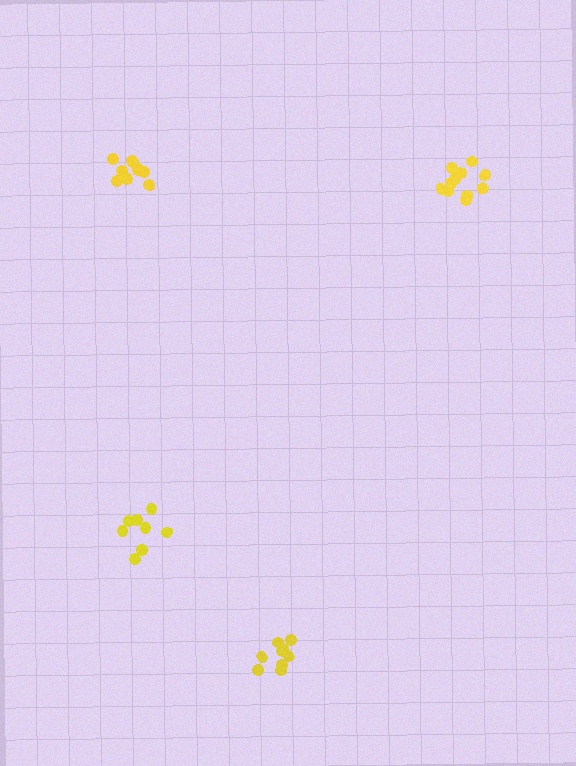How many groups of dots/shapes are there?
There are 4 groups.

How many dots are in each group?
Group 1: 9 dots, Group 2: 8 dots, Group 3: 11 dots, Group 4: 10 dots (38 total).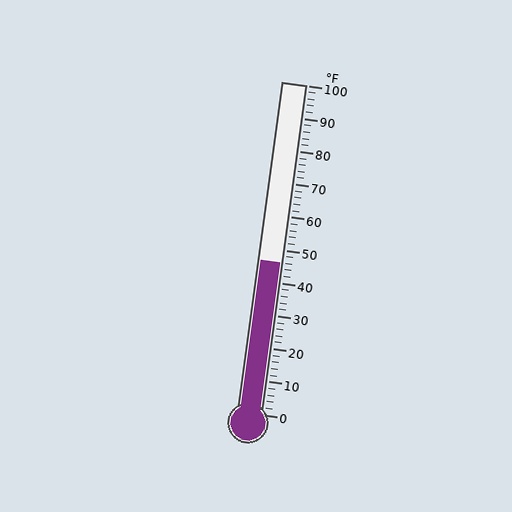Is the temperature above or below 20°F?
The temperature is above 20°F.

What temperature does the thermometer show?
The thermometer shows approximately 46°F.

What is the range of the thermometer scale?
The thermometer scale ranges from 0°F to 100°F.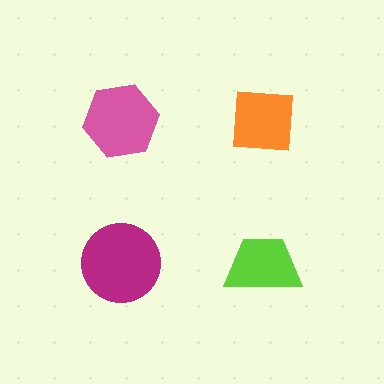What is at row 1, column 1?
A pink hexagon.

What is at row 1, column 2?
An orange square.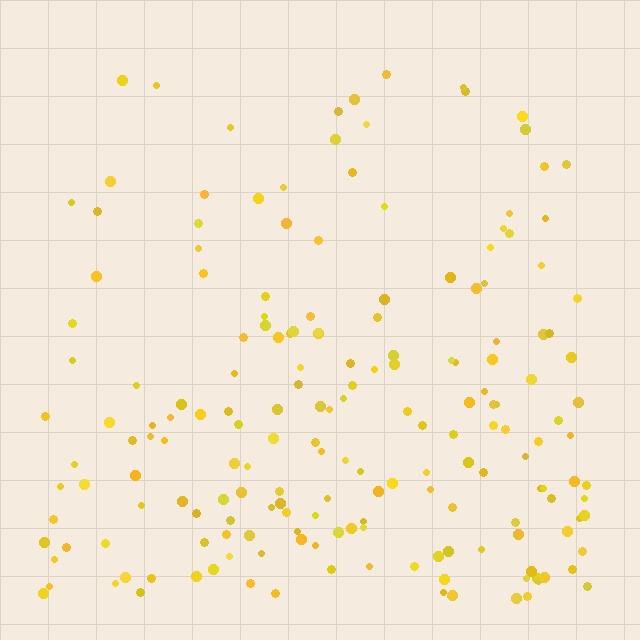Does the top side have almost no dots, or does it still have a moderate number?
Still a moderate number, just noticeably fewer than the bottom.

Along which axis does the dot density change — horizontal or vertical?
Vertical.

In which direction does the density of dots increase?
From top to bottom, with the bottom side densest.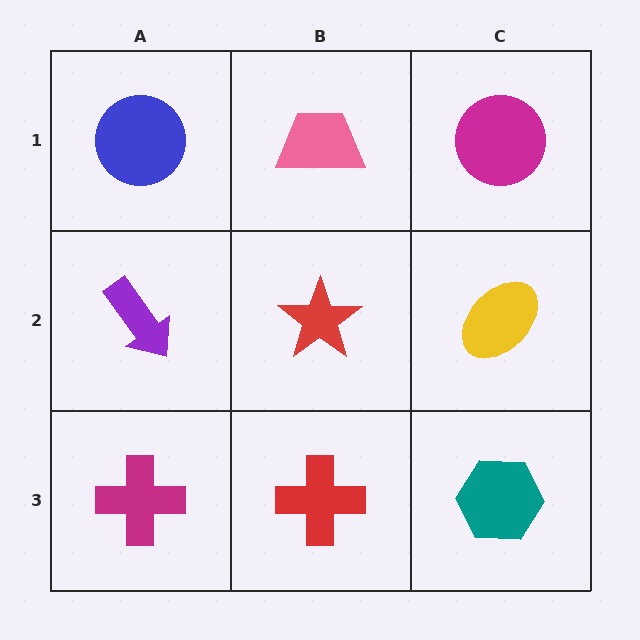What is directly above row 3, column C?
A yellow ellipse.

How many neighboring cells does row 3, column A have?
2.